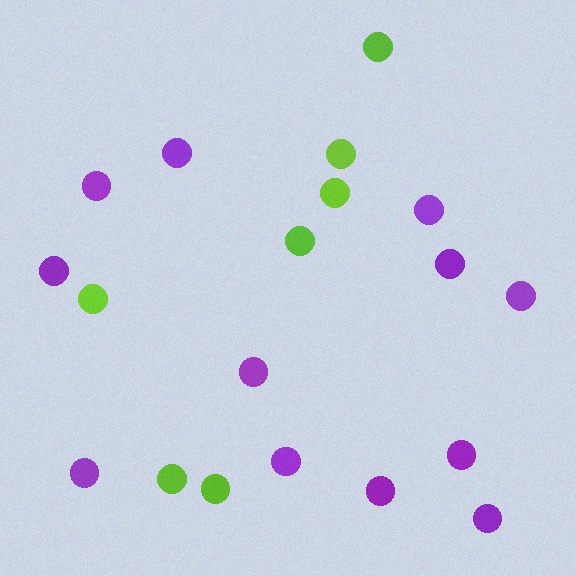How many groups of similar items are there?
There are 2 groups: one group of lime circles (7) and one group of purple circles (12).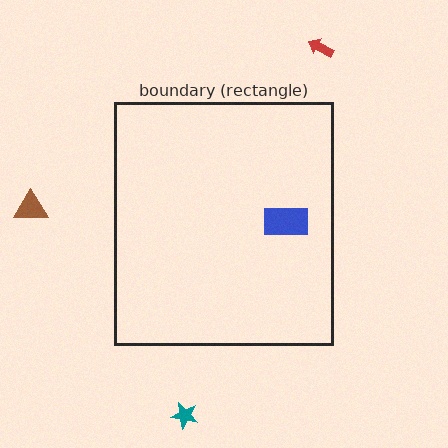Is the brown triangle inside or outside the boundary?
Outside.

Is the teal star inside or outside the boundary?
Outside.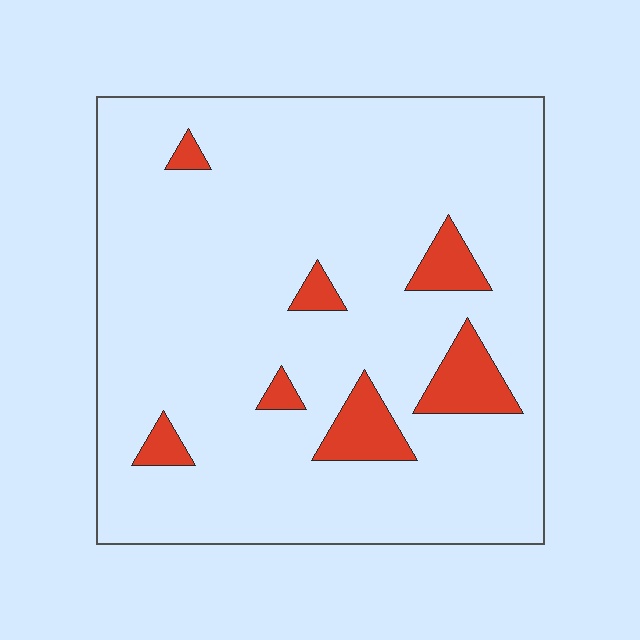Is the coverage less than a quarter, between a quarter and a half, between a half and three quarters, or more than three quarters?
Less than a quarter.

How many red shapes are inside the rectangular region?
7.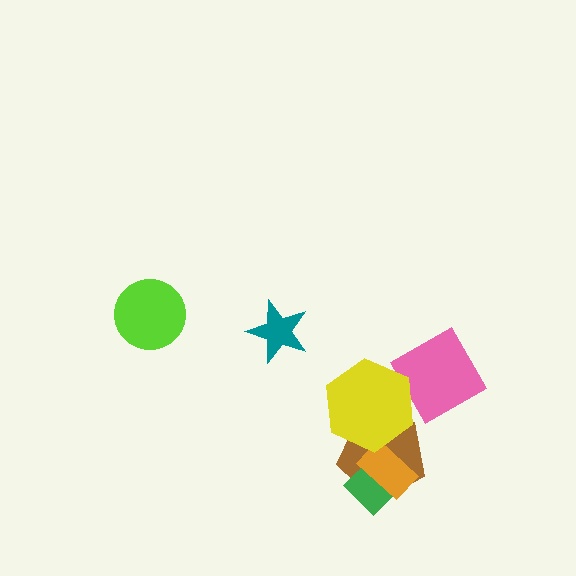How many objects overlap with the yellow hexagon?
1 object overlaps with the yellow hexagon.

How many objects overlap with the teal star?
0 objects overlap with the teal star.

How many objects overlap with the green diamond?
2 objects overlap with the green diamond.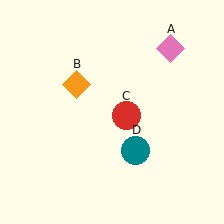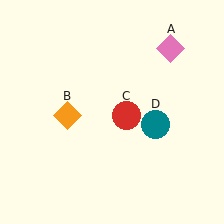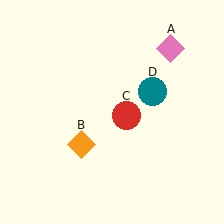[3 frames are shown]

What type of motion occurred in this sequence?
The orange diamond (object B), teal circle (object D) rotated counterclockwise around the center of the scene.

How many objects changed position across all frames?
2 objects changed position: orange diamond (object B), teal circle (object D).